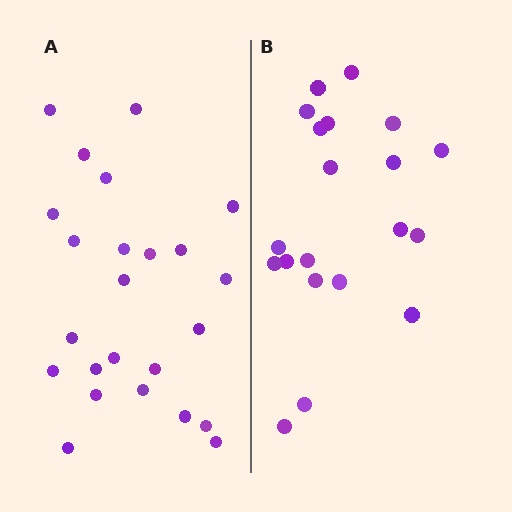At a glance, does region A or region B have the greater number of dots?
Region A (the left region) has more dots.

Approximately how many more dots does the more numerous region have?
Region A has about 4 more dots than region B.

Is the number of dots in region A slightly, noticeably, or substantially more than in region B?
Region A has only slightly more — the two regions are fairly close. The ratio is roughly 1.2 to 1.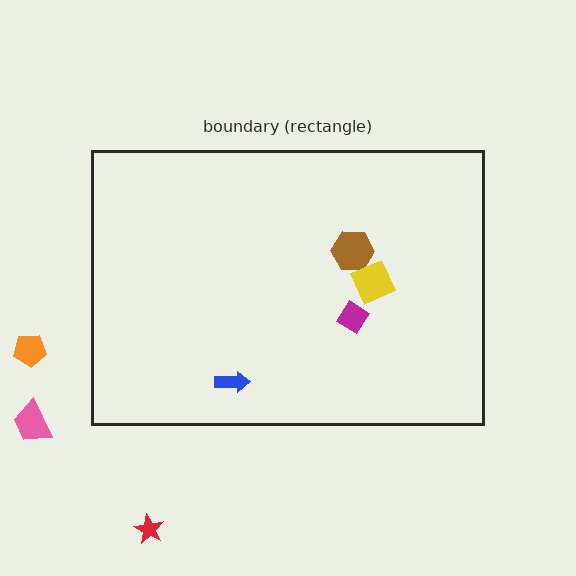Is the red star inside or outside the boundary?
Outside.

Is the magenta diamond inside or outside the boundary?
Inside.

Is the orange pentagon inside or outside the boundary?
Outside.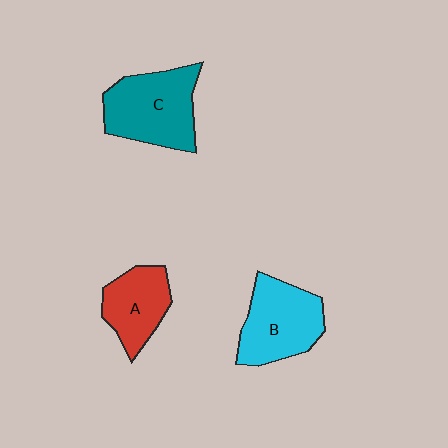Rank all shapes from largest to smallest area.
From largest to smallest: C (teal), B (cyan), A (red).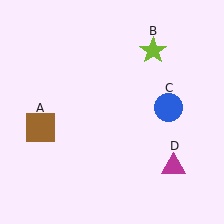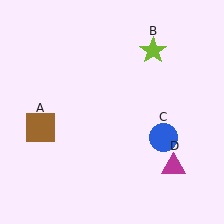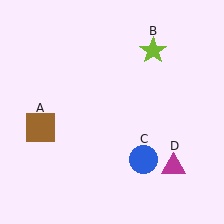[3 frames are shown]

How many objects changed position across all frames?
1 object changed position: blue circle (object C).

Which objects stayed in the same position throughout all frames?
Brown square (object A) and lime star (object B) and magenta triangle (object D) remained stationary.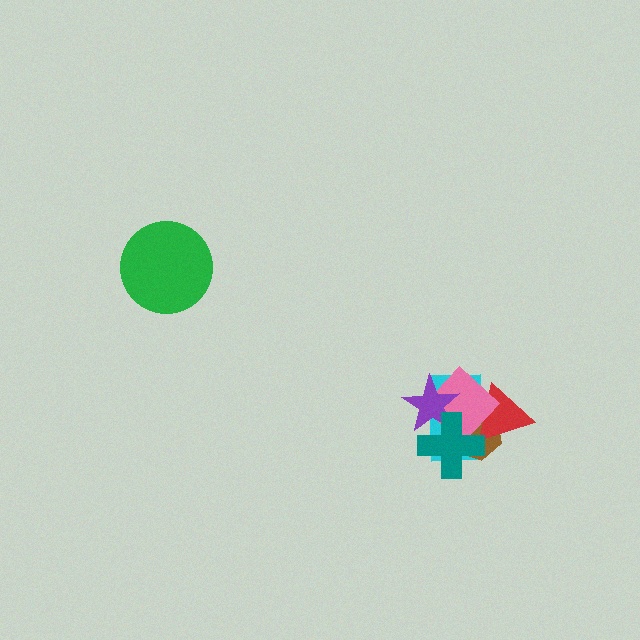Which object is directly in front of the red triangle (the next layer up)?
The pink diamond is directly in front of the red triangle.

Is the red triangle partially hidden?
Yes, it is partially covered by another shape.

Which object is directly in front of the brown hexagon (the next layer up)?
The red triangle is directly in front of the brown hexagon.